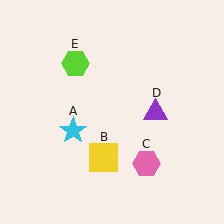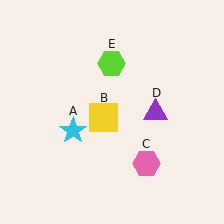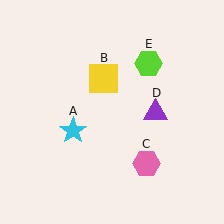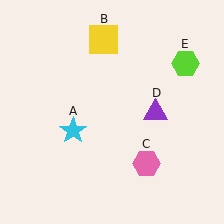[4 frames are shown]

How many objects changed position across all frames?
2 objects changed position: yellow square (object B), lime hexagon (object E).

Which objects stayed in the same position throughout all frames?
Cyan star (object A) and pink hexagon (object C) and purple triangle (object D) remained stationary.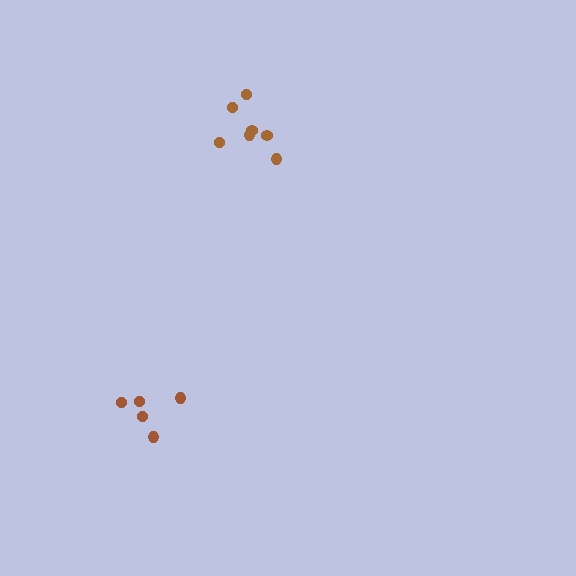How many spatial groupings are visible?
There are 2 spatial groupings.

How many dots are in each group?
Group 1: 7 dots, Group 2: 5 dots (12 total).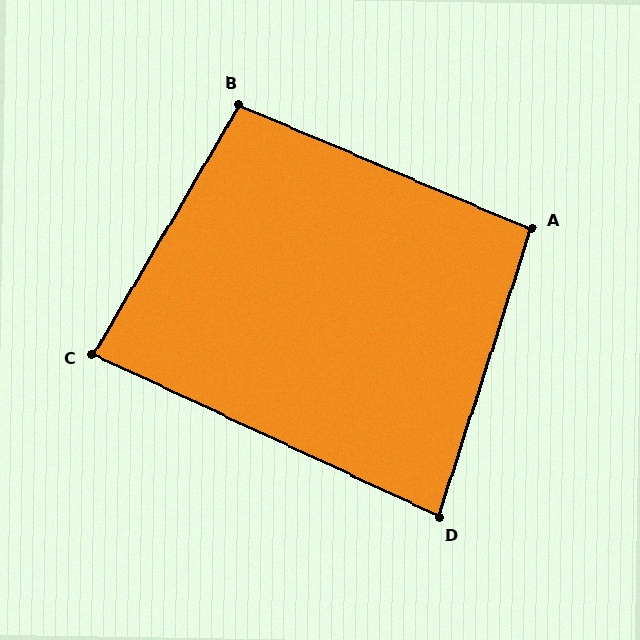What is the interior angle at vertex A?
Approximately 95 degrees (obtuse).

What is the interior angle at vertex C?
Approximately 85 degrees (acute).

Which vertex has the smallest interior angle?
D, at approximately 83 degrees.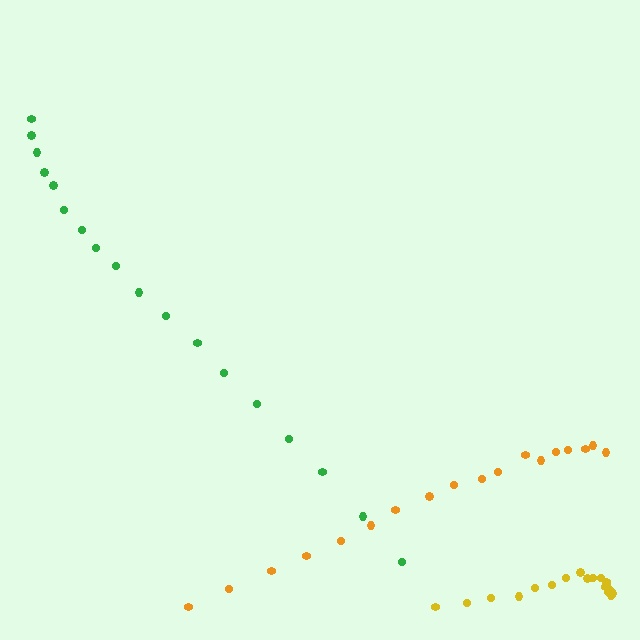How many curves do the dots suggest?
There are 3 distinct paths.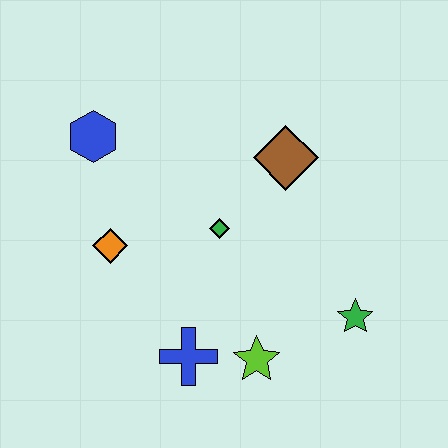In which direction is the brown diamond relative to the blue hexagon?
The brown diamond is to the right of the blue hexagon.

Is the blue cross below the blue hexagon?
Yes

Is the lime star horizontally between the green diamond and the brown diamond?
Yes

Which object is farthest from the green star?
The blue hexagon is farthest from the green star.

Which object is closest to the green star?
The lime star is closest to the green star.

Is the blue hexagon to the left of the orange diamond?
Yes